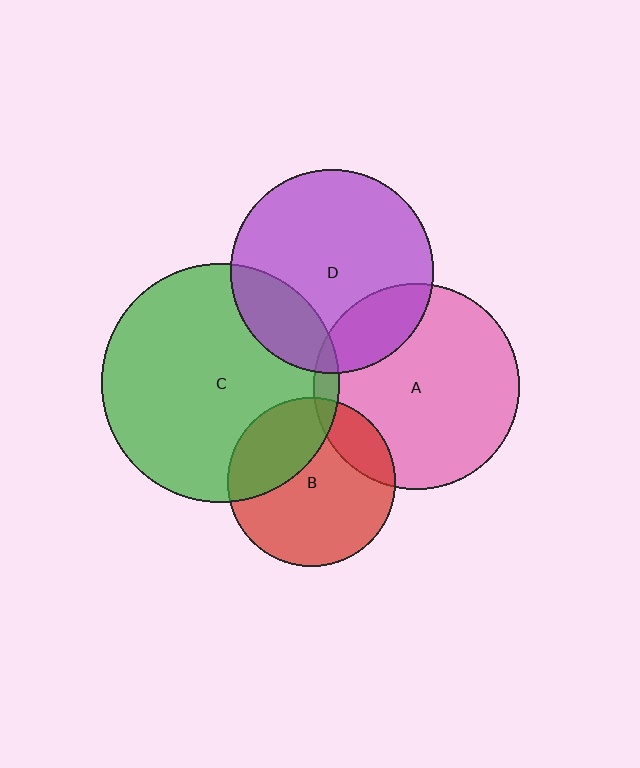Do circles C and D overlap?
Yes.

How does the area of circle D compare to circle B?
Approximately 1.5 times.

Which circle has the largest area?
Circle C (green).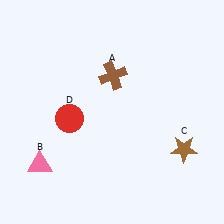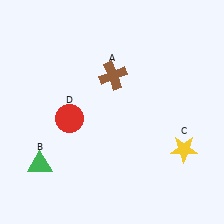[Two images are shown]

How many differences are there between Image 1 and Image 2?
There are 2 differences between the two images.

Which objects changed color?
B changed from pink to green. C changed from brown to yellow.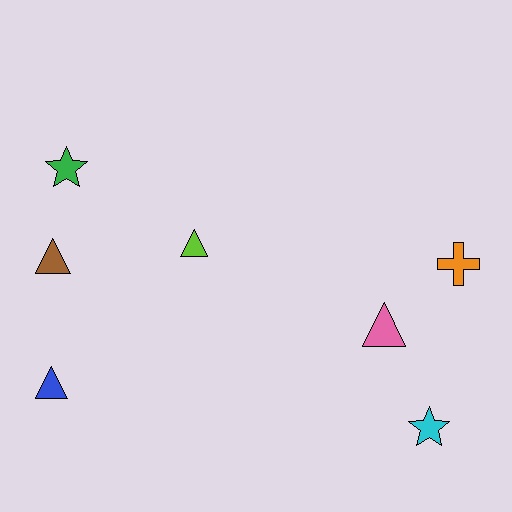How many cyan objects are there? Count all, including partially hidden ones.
There is 1 cyan object.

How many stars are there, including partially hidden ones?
There are 2 stars.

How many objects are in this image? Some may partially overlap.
There are 7 objects.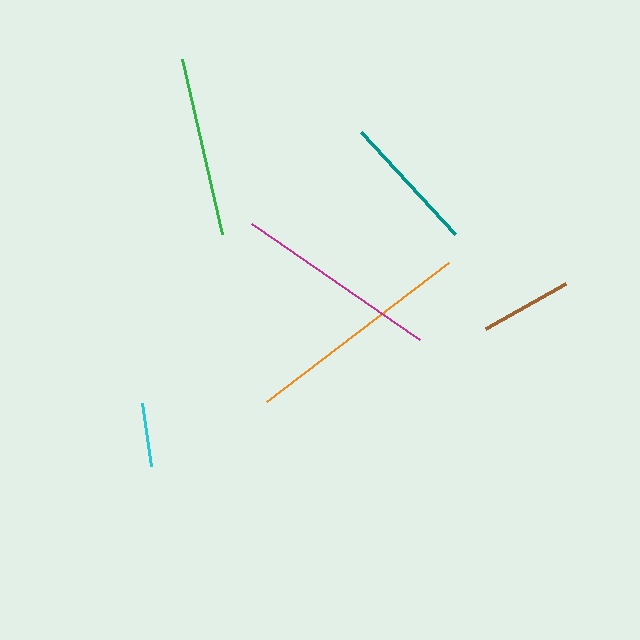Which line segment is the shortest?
The cyan line is the shortest at approximately 64 pixels.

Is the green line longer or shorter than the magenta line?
The magenta line is longer than the green line.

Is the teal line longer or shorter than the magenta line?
The magenta line is longer than the teal line.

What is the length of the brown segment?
The brown segment is approximately 92 pixels long.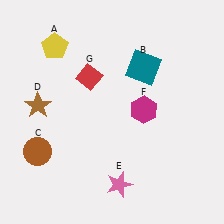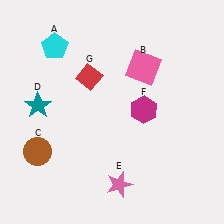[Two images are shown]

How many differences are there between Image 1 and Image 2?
There are 3 differences between the two images.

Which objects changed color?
A changed from yellow to cyan. B changed from teal to pink. D changed from brown to teal.